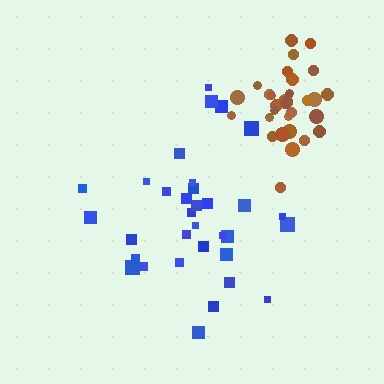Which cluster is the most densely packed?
Brown.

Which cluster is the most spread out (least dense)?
Blue.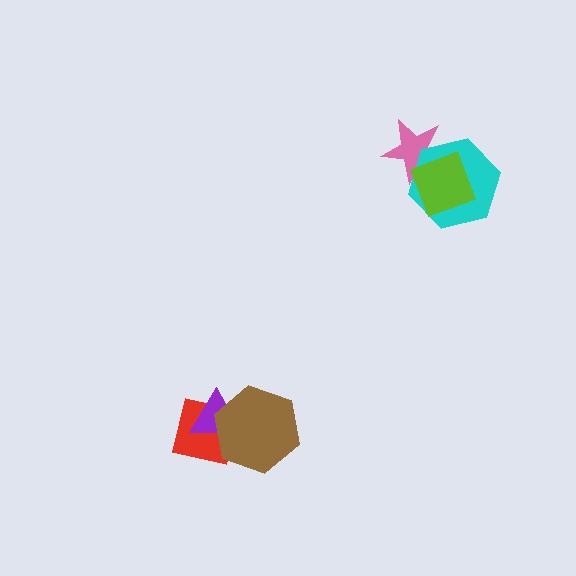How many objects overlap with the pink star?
2 objects overlap with the pink star.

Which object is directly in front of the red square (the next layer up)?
The purple triangle is directly in front of the red square.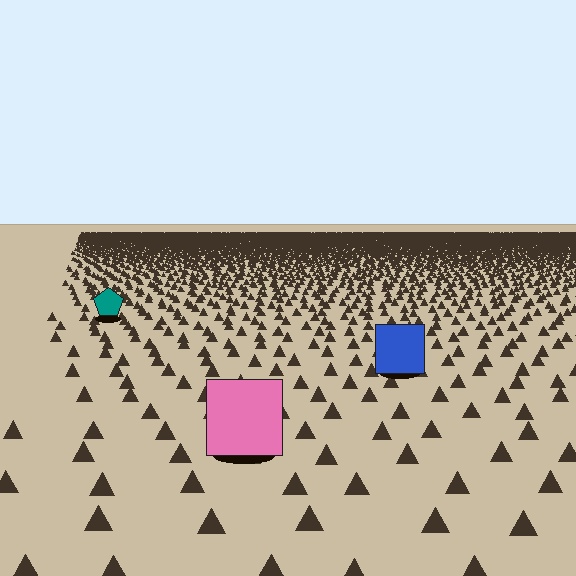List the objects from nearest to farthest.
From nearest to farthest: the pink square, the blue square, the teal pentagon.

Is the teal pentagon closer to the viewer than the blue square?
No. The blue square is closer — you can tell from the texture gradient: the ground texture is coarser near it.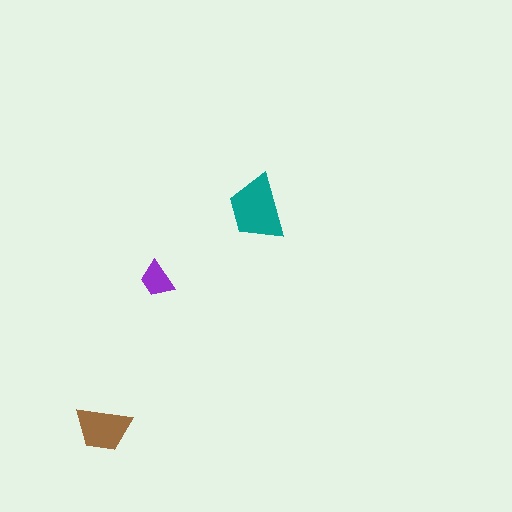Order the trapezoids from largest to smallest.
the teal one, the brown one, the purple one.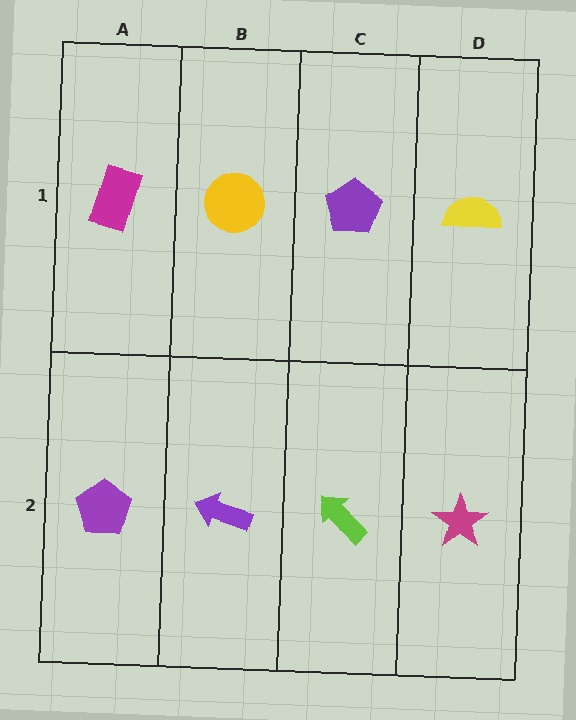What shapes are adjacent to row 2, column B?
A yellow circle (row 1, column B), a purple pentagon (row 2, column A), a lime arrow (row 2, column C).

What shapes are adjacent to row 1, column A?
A purple pentagon (row 2, column A), a yellow circle (row 1, column B).